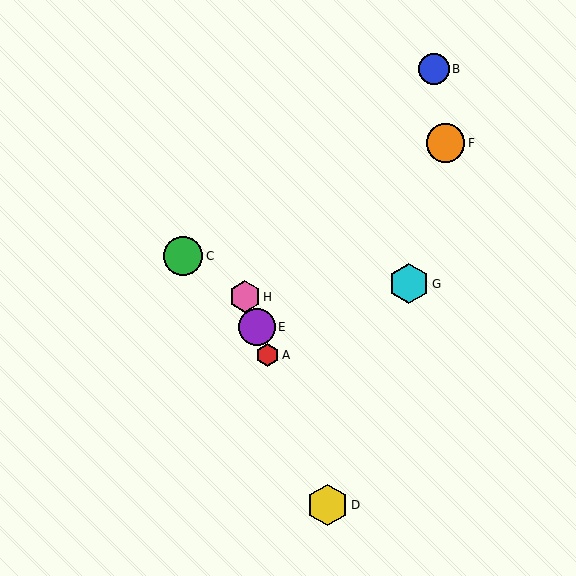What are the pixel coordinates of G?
Object G is at (409, 284).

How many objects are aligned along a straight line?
4 objects (A, D, E, H) are aligned along a straight line.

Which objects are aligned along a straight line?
Objects A, D, E, H are aligned along a straight line.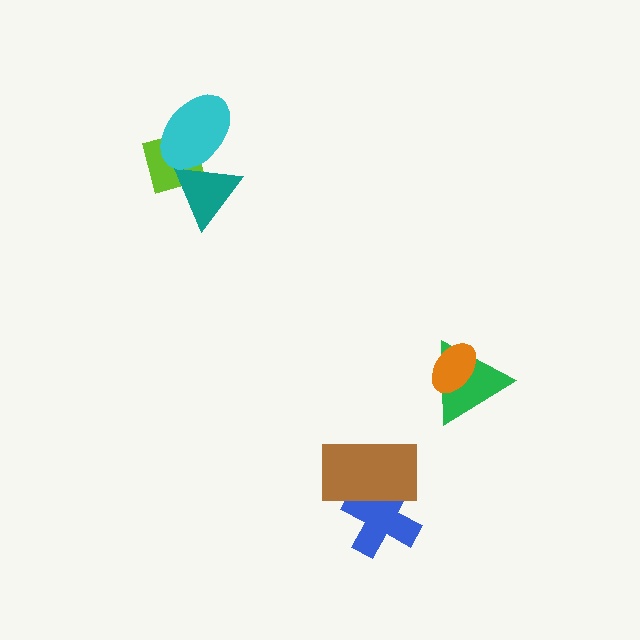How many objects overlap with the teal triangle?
2 objects overlap with the teal triangle.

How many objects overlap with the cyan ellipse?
2 objects overlap with the cyan ellipse.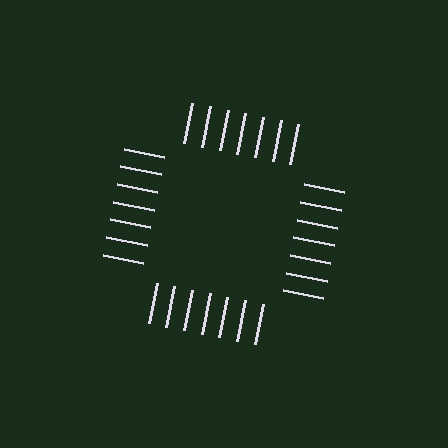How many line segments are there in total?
28 — 7 along each of the 4 edges.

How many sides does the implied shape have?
4 sides — the line-ends trace a square.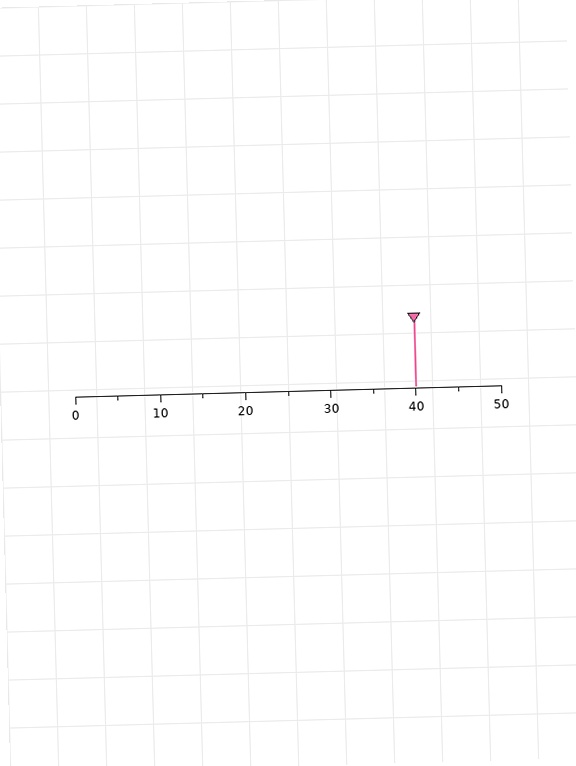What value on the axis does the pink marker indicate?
The marker indicates approximately 40.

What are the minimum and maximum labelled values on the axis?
The axis runs from 0 to 50.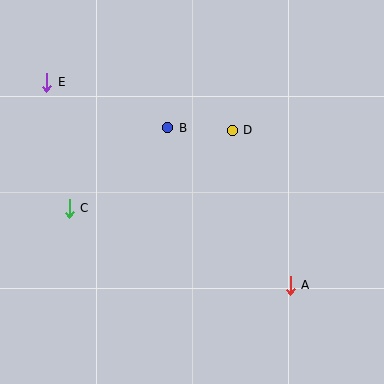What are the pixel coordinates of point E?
Point E is at (47, 82).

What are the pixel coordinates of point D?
Point D is at (232, 130).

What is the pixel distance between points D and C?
The distance between D and C is 181 pixels.